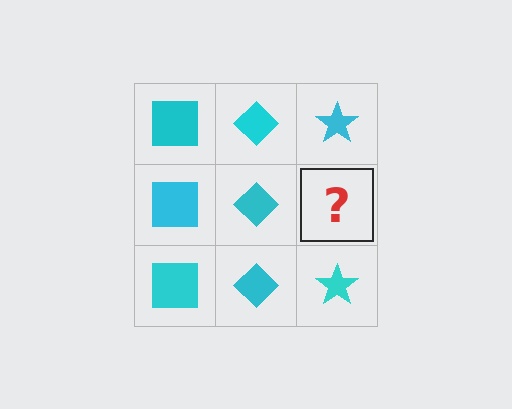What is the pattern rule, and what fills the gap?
The rule is that each column has a consistent shape. The gap should be filled with a cyan star.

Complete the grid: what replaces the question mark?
The question mark should be replaced with a cyan star.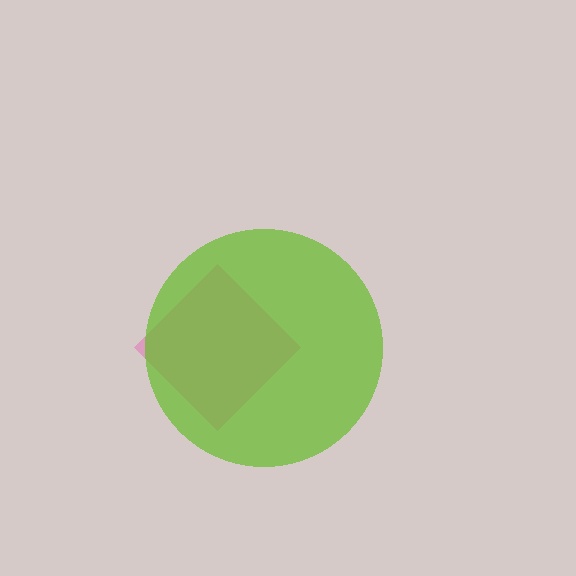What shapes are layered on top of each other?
The layered shapes are: a pink diamond, a lime circle.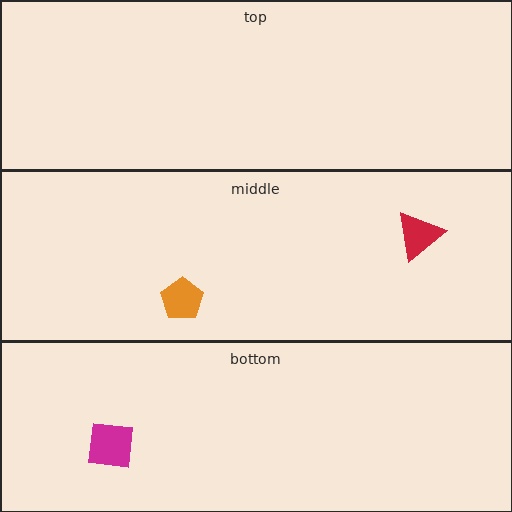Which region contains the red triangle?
The middle region.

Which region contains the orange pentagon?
The middle region.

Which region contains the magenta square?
The bottom region.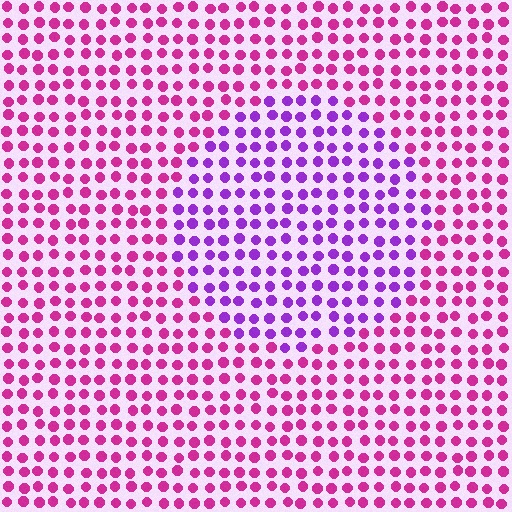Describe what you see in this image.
The image is filled with small magenta elements in a uniform arrangement. A circle-shaped region is visible where the elements are tinted to a slightly different hue, forming a subtle color boundary.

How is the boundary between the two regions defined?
The boundary is defined purely by a slight shift in hue (about 41 degrees). Spacing, size, and orientation are identical on both sides.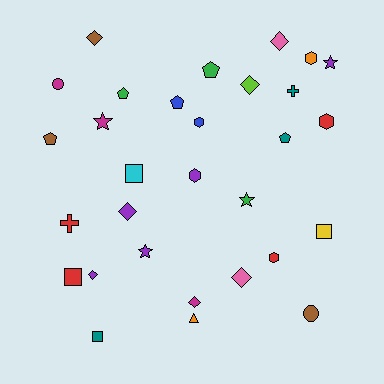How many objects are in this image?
There are 30 objects.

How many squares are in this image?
There are 4 squares.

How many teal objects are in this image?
There are 3 teal objects.